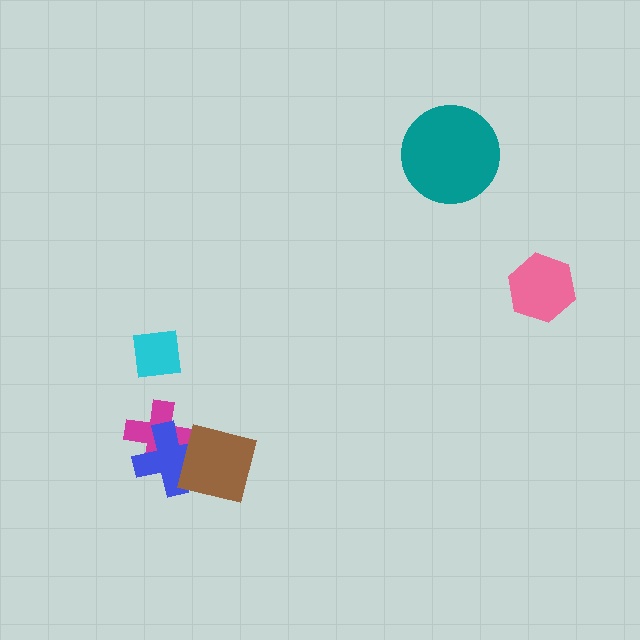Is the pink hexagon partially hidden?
No, no other shape covers it.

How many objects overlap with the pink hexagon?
0 objects overlap with the pink hexagon.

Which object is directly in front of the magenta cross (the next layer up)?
The blue cross is directly in front of the magenta cross.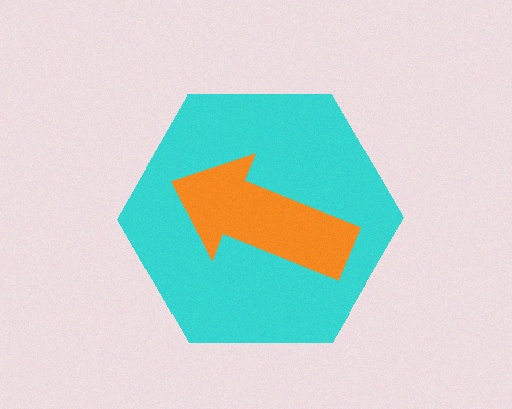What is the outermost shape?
The cyan hexagon.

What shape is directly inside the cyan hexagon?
The orange arrow.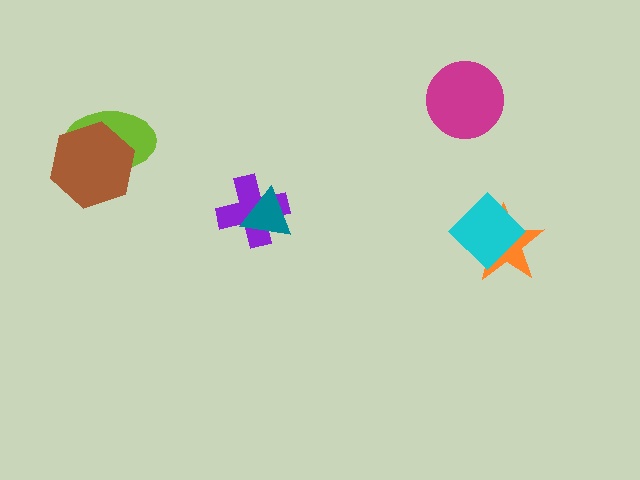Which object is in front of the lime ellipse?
The brown hexagon is in front of the lime ellipse.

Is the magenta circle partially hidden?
No, no other shape covers it.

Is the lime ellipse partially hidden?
Yes, it is partially covered by another shape.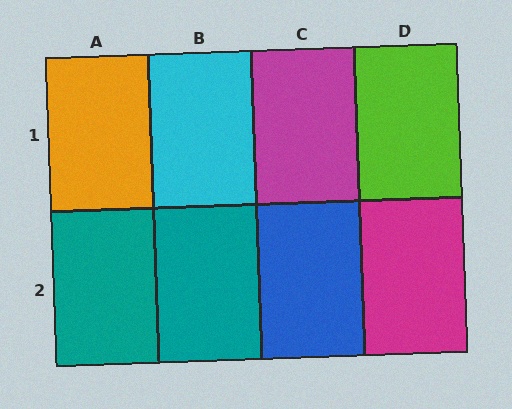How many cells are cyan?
1 cell is cyan.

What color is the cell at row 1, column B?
Cyan.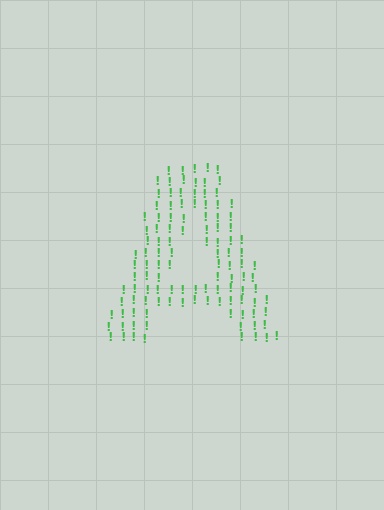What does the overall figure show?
The overall figure shows the letter A.